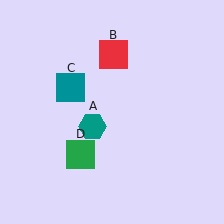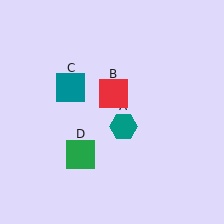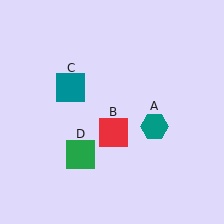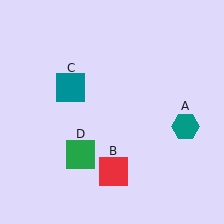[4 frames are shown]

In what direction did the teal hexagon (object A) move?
The teal hexagon (object A) moved right.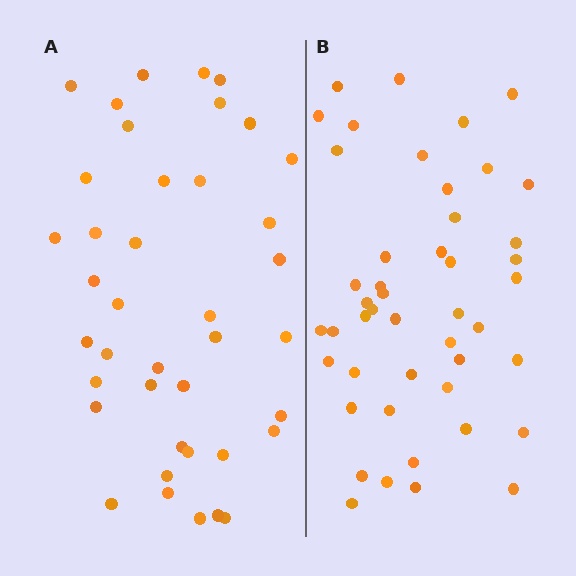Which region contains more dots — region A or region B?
Region B (the right region) has more dots.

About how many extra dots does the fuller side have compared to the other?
Region B has about 6 more dots than region A.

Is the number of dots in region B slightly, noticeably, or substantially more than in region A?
Region B has only slightly more — the two regions are fairly close. The ratio is roughly 1.1 to 1.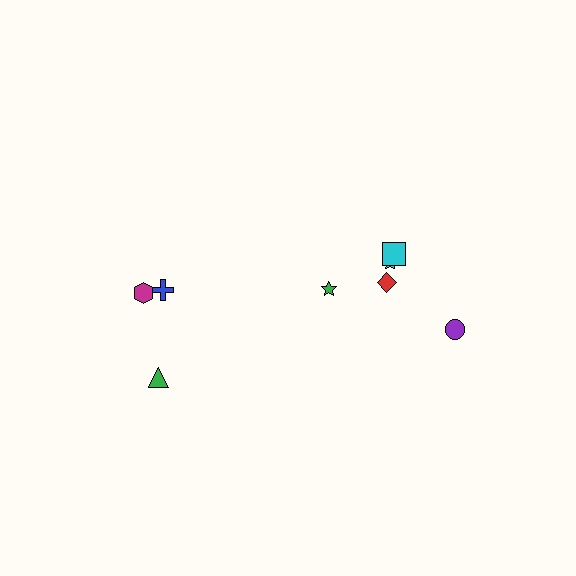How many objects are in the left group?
There are 3 objects.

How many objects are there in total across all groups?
There are 8 objects.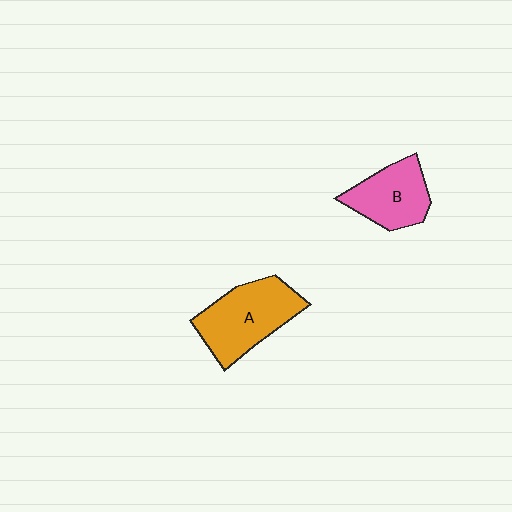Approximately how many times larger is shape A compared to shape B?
Approximately 1.3 times.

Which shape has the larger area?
Shape A (orange).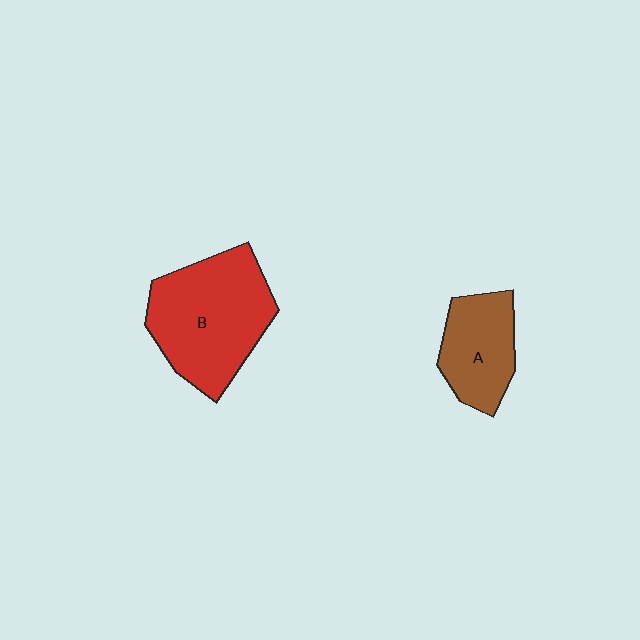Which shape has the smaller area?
Shape A (brown).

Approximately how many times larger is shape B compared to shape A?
Approximately 1.7 times.